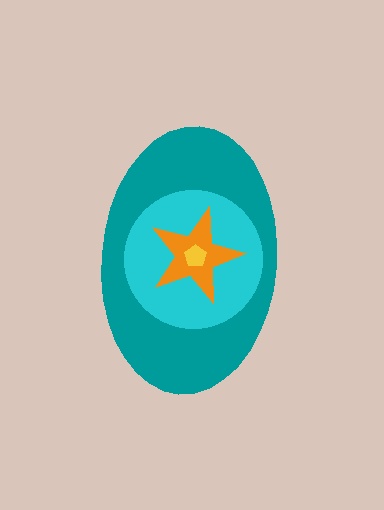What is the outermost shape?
The teal ellipse.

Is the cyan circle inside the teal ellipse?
Yes.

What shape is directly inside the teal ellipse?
The cyan circle.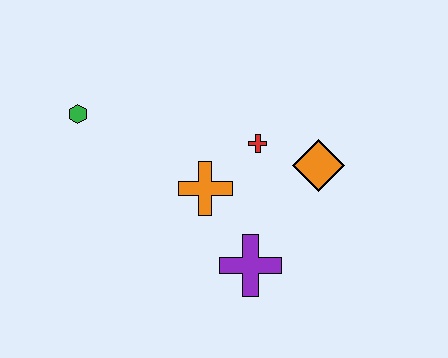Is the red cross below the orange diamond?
No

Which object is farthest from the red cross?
The green hexagon is farthest from the red cross.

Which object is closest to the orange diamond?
The red cross is closest to the orange diamond.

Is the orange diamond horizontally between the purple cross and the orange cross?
No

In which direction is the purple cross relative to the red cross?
The purple cross is below the red cross.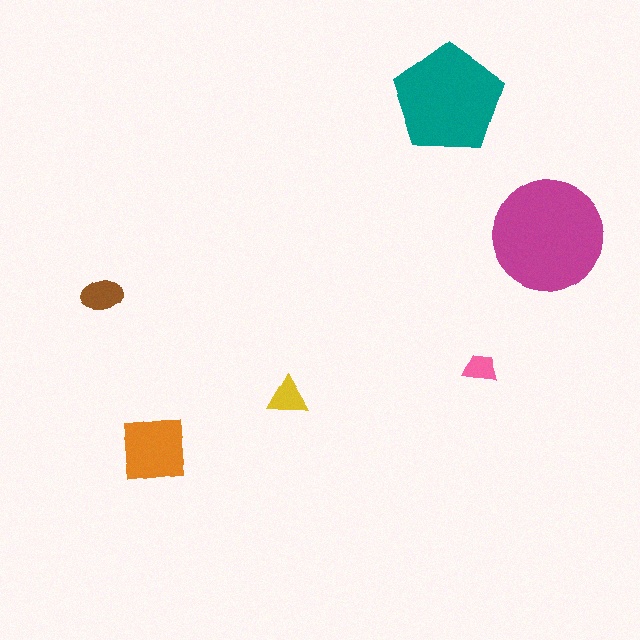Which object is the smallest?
The pink trapezoid.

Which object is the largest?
The magenta circle.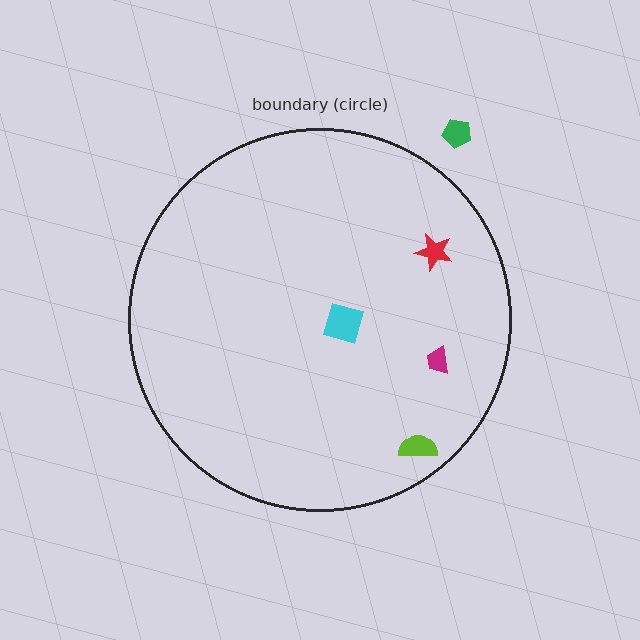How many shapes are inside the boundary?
4 inside, 1 outside.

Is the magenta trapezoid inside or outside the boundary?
Inside.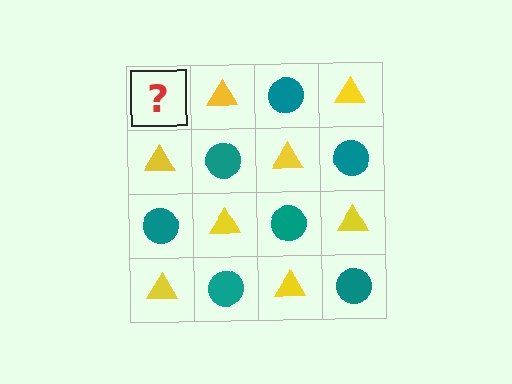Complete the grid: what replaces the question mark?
The question mark should be replaced with a teal circle.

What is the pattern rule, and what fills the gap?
The rule is that it alternates teal circle and yellow triangle in a checkerboard pattern. The gap should be filled with a teal circle.